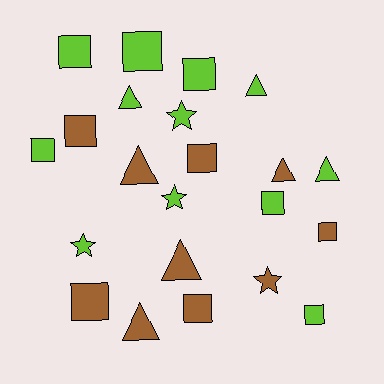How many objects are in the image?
There are 22 objects.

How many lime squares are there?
There are 6 lime squares.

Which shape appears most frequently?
Square, with 11 objects.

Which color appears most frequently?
Lime, with 12 objects.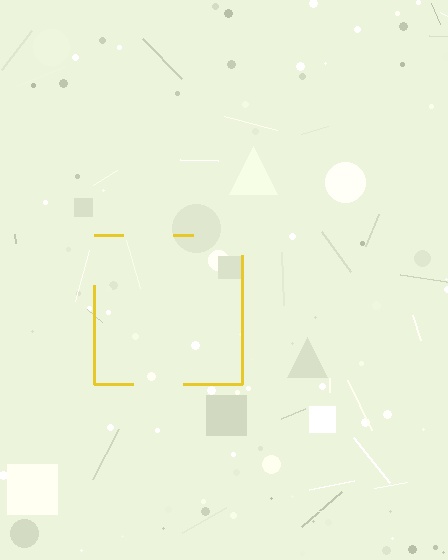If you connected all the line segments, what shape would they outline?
They would outline a square.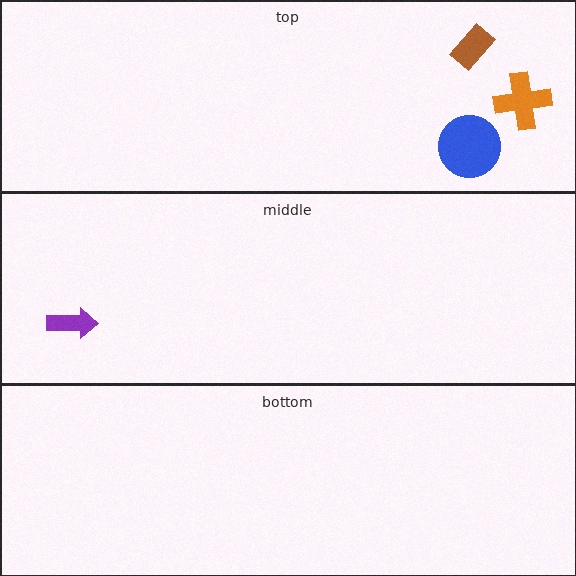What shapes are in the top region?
The blue circle, the orange cross, the brown rectangle.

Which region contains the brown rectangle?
The top region.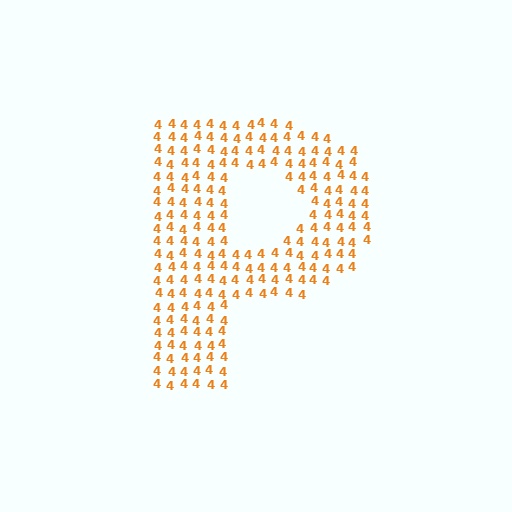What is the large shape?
The large shape is the letter P.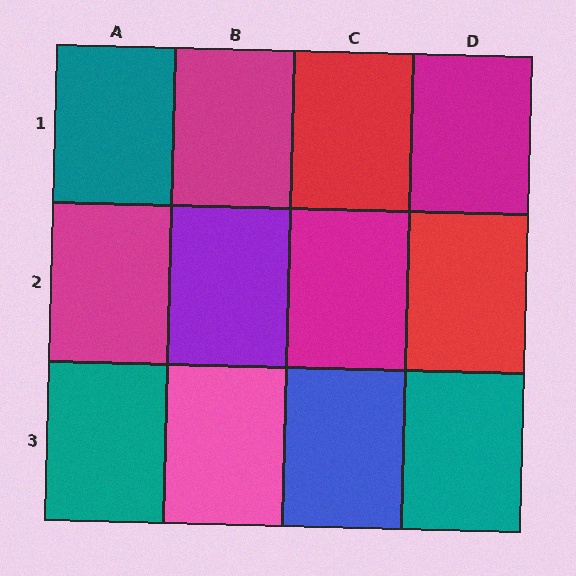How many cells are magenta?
4 cells are magenta.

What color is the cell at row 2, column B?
Purple.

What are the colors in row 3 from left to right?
Teal, pink, blue, teal.